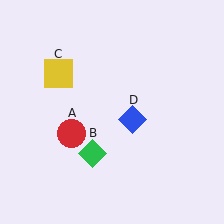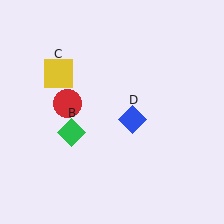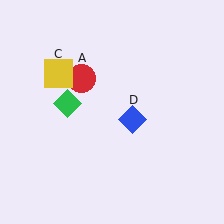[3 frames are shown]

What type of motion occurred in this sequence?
The red circle (object A), green diamond (object B) rotated clockwise around the center of the scene.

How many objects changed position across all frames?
2 objects changed position: red circle (object A), green diamond (object B).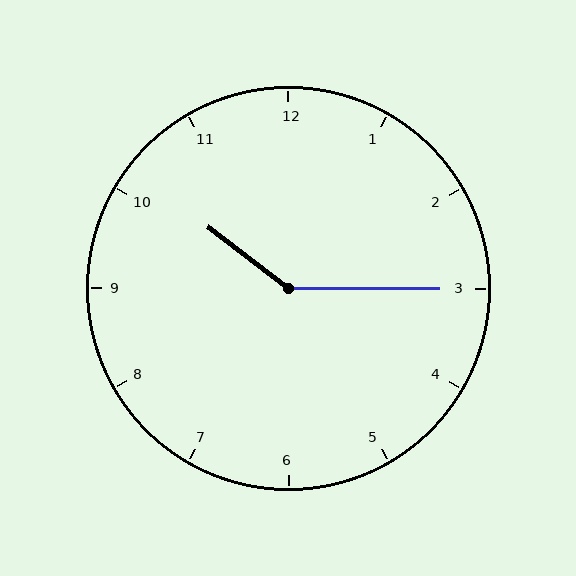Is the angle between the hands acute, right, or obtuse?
It is obtuse.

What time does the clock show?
10:15.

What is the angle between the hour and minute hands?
Approximately 142 degrees.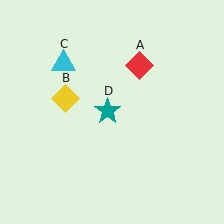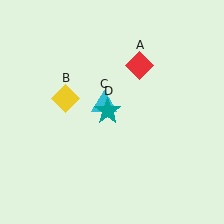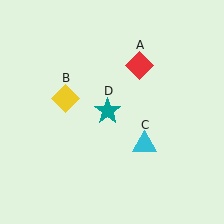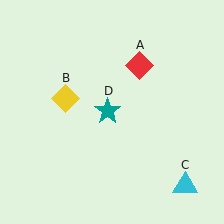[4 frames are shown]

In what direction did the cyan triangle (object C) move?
The cyan triangle (object C) moved down and to the right.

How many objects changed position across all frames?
1 object changed position: cyan triangle (object C).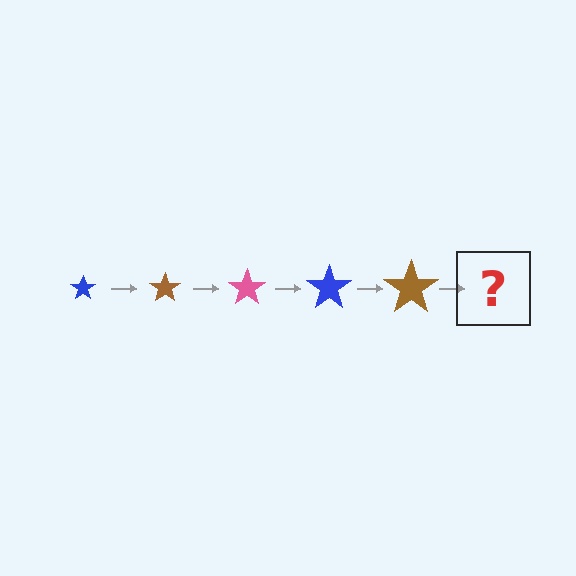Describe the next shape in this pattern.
It should be a pink star, larger than the previous one.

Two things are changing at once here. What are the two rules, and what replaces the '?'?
The two rules are that the star grows larger each step and the color cycles through blue, brown, and pink. The '?' should be a pink star, larger than the previous one.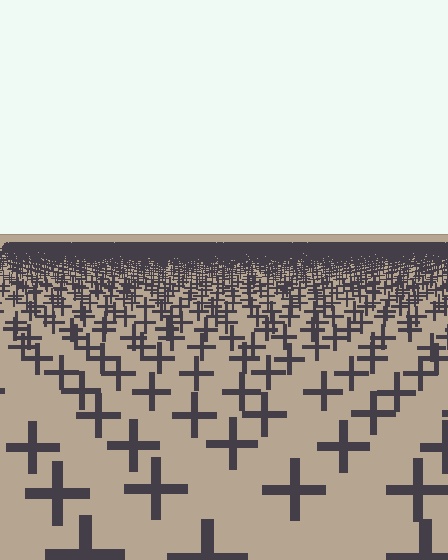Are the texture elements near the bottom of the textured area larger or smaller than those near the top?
Larger. Near the bottom, elements are closer to the viewer and appear at a bigger on-screen size.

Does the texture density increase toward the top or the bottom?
Density increases toward the top.